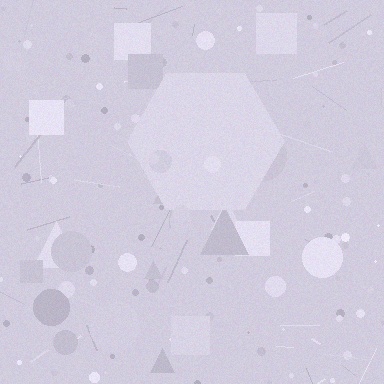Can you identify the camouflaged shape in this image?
The camouflaged shape is a hexagon.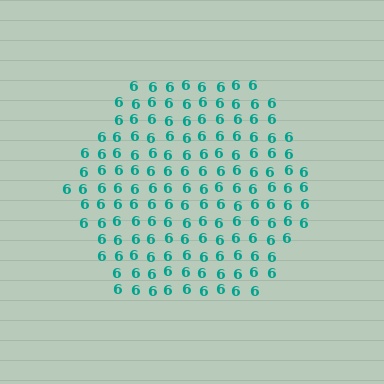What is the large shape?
The large shape is a hexagon.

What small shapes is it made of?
It is made of small digit 6's.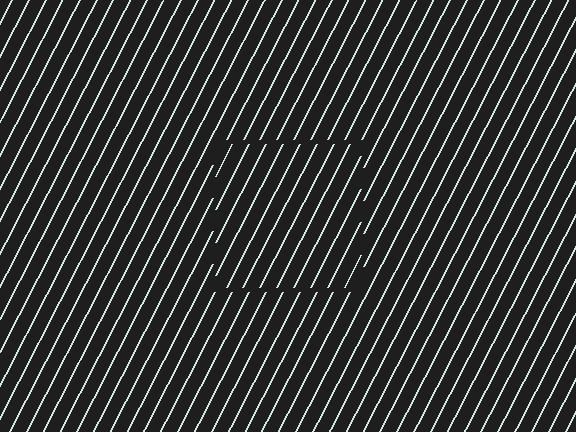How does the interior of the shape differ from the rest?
The interior of the shape contains the same grating, shifted by half a period — the contour is defined by the phase discontinuity where line-ends from the inner and outer gratings abut.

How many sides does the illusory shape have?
4 sides — the line-ends trace a square.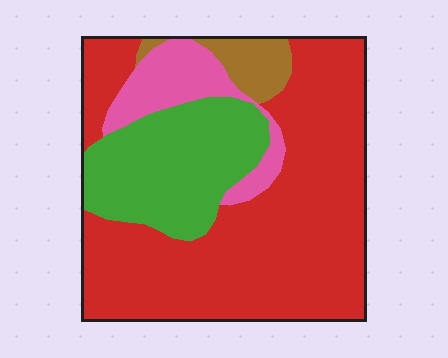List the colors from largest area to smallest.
From largest to smallest: red, green, pink, brown.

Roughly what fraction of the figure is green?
Green takes up about one quarter (1/4) of the figure.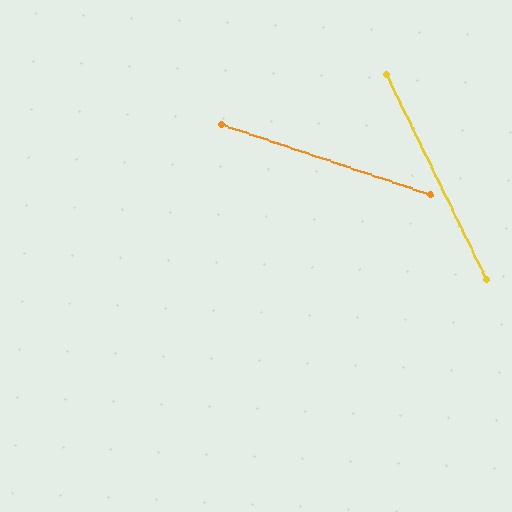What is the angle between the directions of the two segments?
Approximately 45 degrees.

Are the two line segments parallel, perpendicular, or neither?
Neither parallel nor perpendicular — they differ by about 45°.